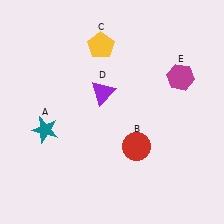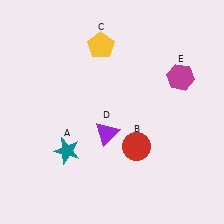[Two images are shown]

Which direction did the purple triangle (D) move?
The purple triangle (D) moved down.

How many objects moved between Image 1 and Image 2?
2 objects moved between the two images.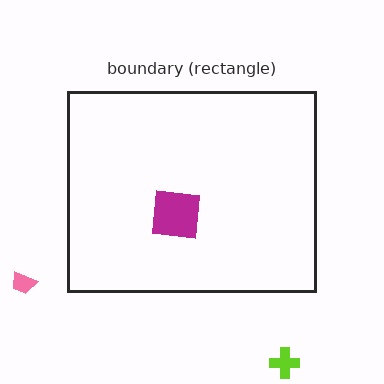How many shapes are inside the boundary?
1 inside, 2 outside.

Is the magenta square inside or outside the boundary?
Inside.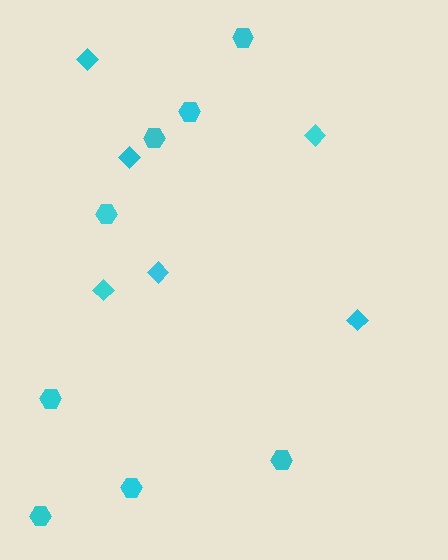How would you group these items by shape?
There are 2 groups: one group of diamonds (6) and one group of hexagons (8).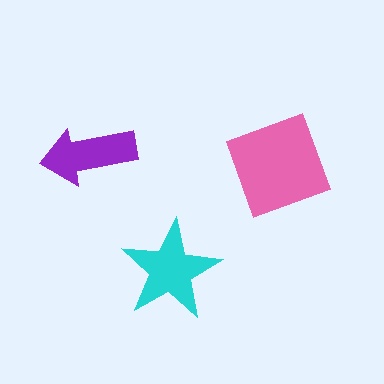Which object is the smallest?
The purple arrow.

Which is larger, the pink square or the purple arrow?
The pink square.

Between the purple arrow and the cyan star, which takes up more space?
The cyan star.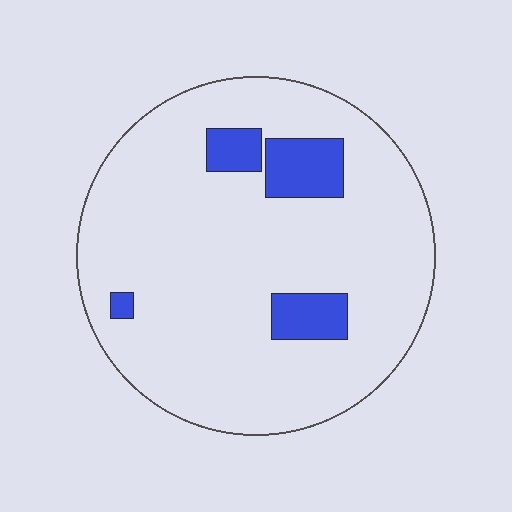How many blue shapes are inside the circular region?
4.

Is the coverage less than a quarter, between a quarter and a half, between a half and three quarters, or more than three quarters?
Less than a quarter.